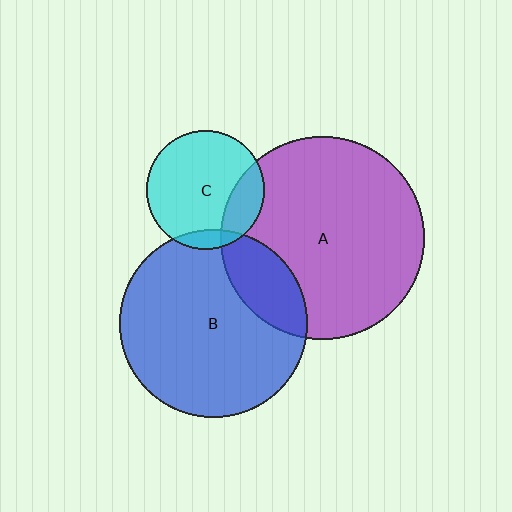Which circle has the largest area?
Circle A (purple).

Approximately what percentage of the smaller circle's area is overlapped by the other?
Approximately 20%.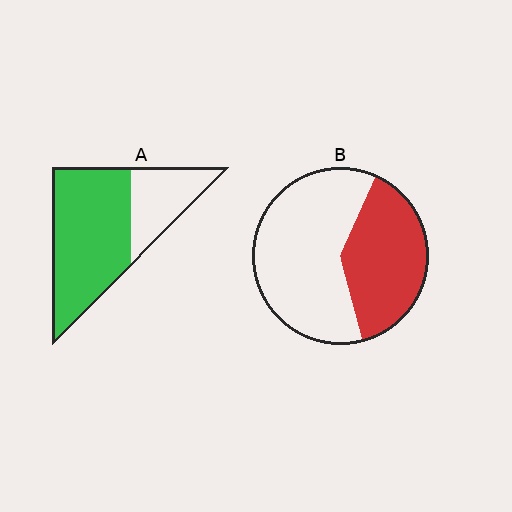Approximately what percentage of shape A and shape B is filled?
A is approximately 70% and B is approximately 40%.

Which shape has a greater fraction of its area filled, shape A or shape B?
Shape A.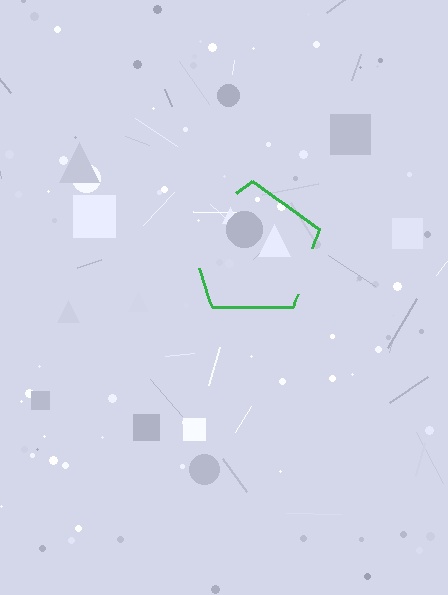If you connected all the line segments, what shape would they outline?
They would outline a pentagon.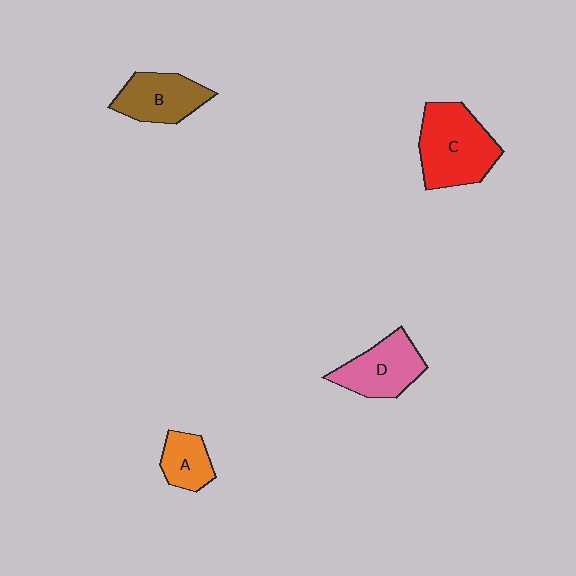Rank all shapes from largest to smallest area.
From largest to smallest: C (red), D (pink), B (brown), A (orange).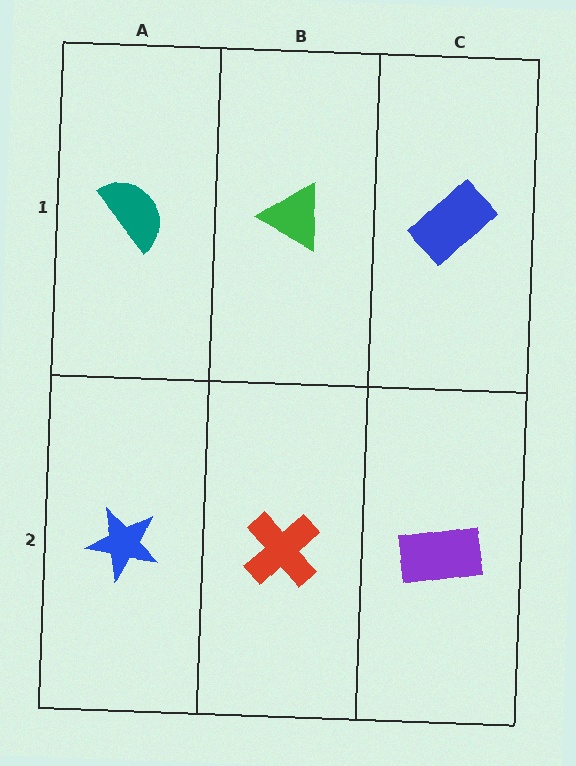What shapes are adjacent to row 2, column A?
A teal semicircle (row 1, column A), a red cross (row 2, column B).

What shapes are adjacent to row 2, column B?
A green triangle (row 1, column B), a blue star (row 2, column A), a purple rectangle (row 2, column C).